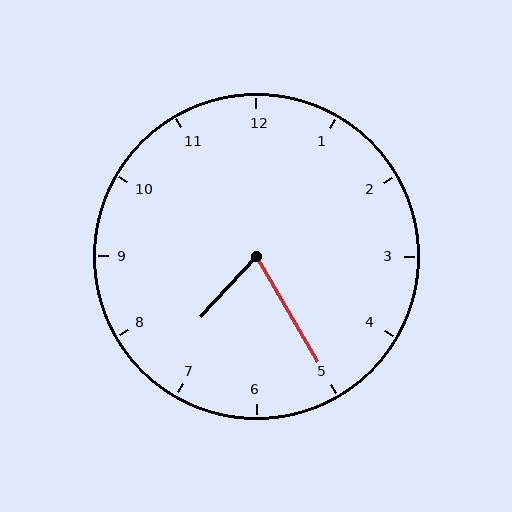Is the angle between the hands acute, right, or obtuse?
It is acute.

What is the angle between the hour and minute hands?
Approximately 72 degrees.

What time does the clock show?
7:25.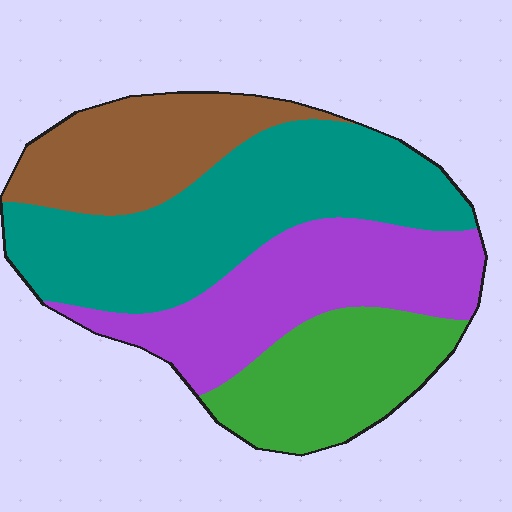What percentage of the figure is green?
Green covers 19% of the figure.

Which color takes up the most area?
Teal, at roughly 35%.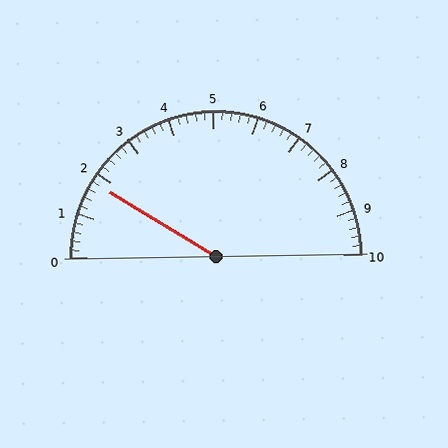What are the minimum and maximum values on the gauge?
The gauge ranges from 0 to 10.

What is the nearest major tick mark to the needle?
The nearest major tick mark is 2.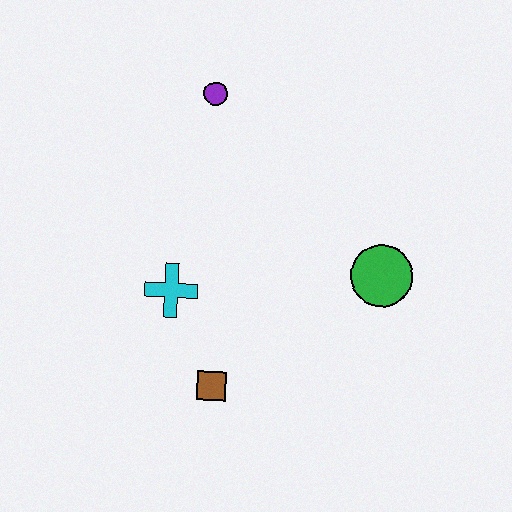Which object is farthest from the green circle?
The purple circle is farthest from the green circle.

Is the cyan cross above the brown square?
Yes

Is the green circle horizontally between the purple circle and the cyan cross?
No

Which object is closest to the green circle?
The brown square is closest to the green circle.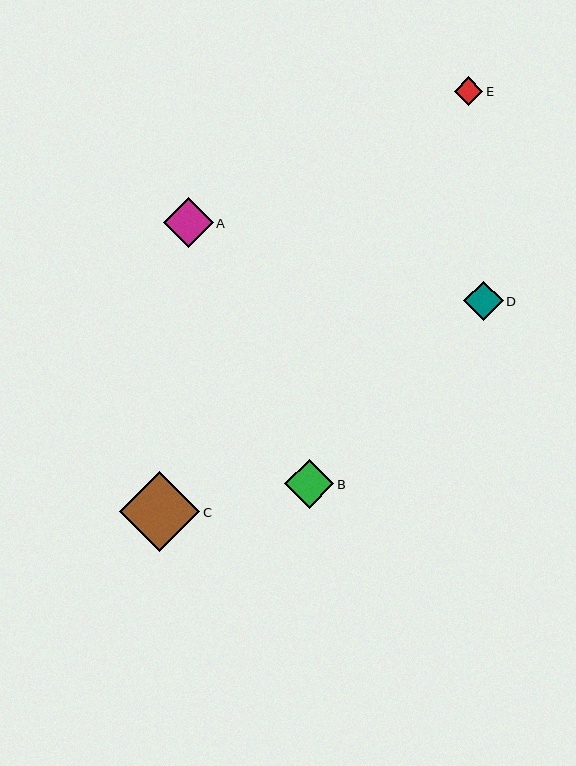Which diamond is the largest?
Diamond C is the largest with a size of approximately 80 pixels.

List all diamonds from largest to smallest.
From largest to smallest: C, A, B, D, E.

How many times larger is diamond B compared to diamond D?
Diamond B is approximately 1.2 times the size of diamond D.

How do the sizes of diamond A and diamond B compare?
Diamond A and diamond B are approximately the same size.